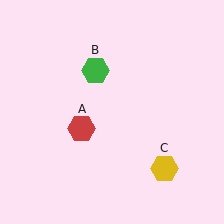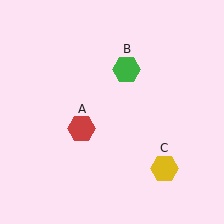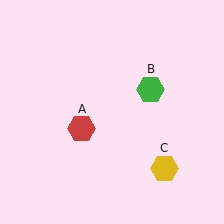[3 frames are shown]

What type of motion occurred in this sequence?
The green hexagon (object B) rotated clockwise around the center of the scene.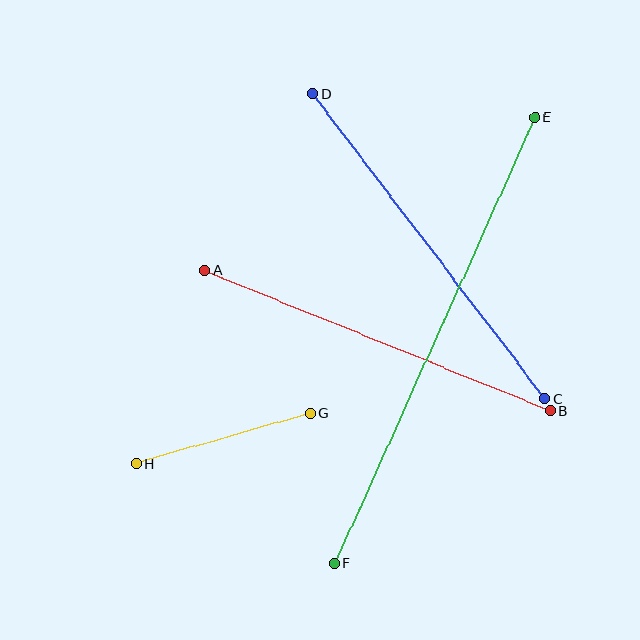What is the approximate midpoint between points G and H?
The midpoint is at approximately (223, 438) pixels.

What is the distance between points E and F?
The distance is approximately 489 pixels.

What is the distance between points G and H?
The distance is approximately 181 pixels.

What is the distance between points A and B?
The distance is approximately 374 pixels.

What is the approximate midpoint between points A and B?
The midpoint is at approximately (377, 340) pixels.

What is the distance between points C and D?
The distance is approximately 384 pixels.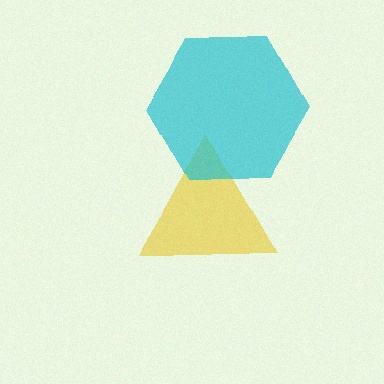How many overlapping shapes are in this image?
There are 2 overlapping shapes in the image.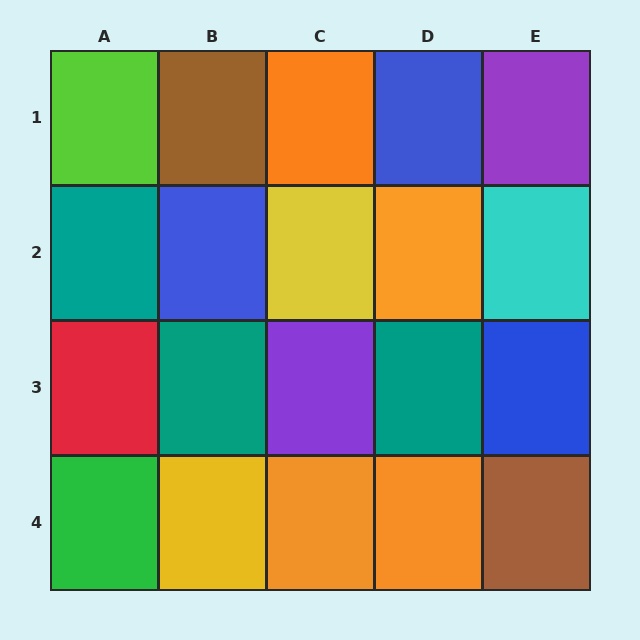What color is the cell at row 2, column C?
Yellow.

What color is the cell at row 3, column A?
Red.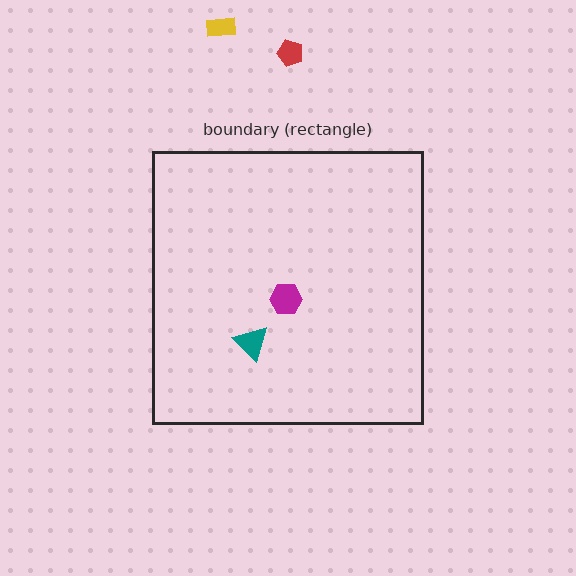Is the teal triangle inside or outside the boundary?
Inside.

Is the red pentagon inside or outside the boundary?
Outside.